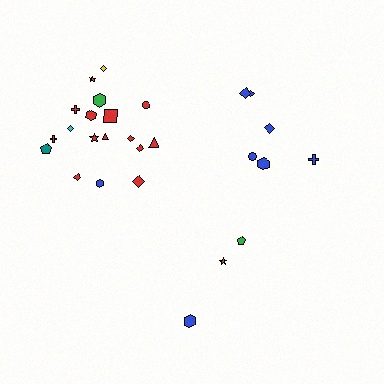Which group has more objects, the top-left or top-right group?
The top-left group.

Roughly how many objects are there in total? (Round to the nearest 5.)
Roughly 25 objects in total.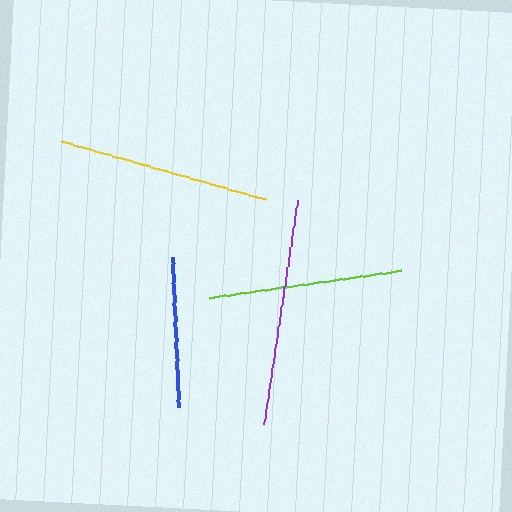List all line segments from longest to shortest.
From longest to shortest: purple, yellow, lime, blue.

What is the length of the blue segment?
The blue segment is approximately 151 pixels long.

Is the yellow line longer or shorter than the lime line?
The yellow line is longer than the lime line.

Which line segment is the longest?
The purple line is the longest at approximately 226 pixels.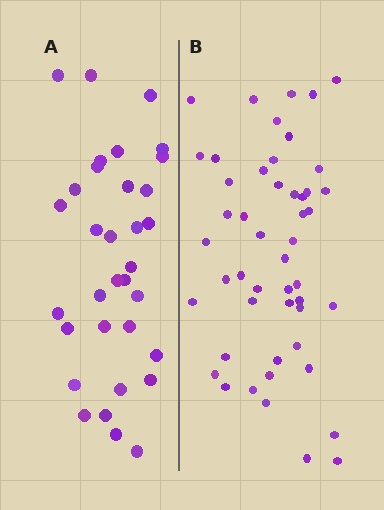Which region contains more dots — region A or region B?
Region B (the right region) has more dots.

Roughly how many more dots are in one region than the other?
Region B has approximately 15 more dots than region A.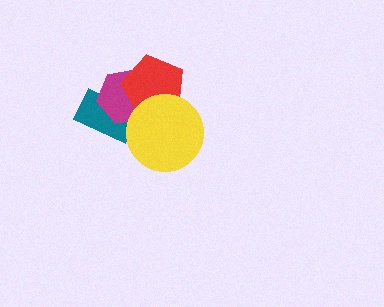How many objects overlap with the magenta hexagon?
3 objects overlap with the magenta hexagon.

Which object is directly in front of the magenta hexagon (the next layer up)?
The red pentagon is directly in front of the magenta hexagon.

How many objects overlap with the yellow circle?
2 objects overlap with the yellow circle.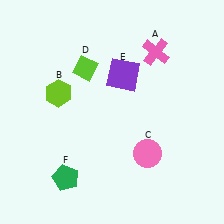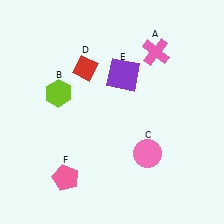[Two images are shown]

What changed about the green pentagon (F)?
In Image 1, F is green. In Image 2, it changed to pink.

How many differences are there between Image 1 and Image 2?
There are 2 differences between the two images.